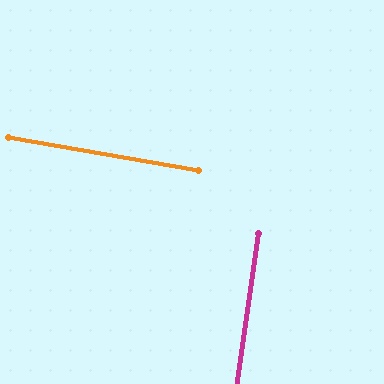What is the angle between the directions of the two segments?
Approximately 88 degrees.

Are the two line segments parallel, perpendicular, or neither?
Perpendicular — they meet at approximately 88°.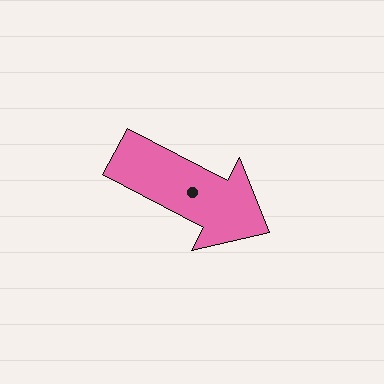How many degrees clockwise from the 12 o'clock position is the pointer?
Approximately 118 degrees.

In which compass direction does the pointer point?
Southeast.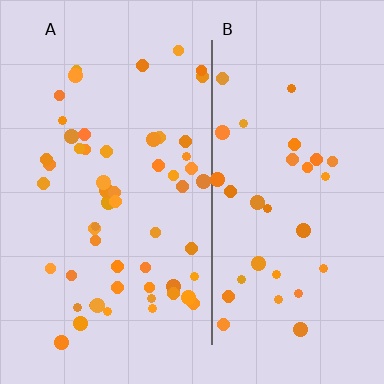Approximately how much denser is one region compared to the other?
Approximately 1.7× — region A over region B.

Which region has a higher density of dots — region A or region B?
A (the left).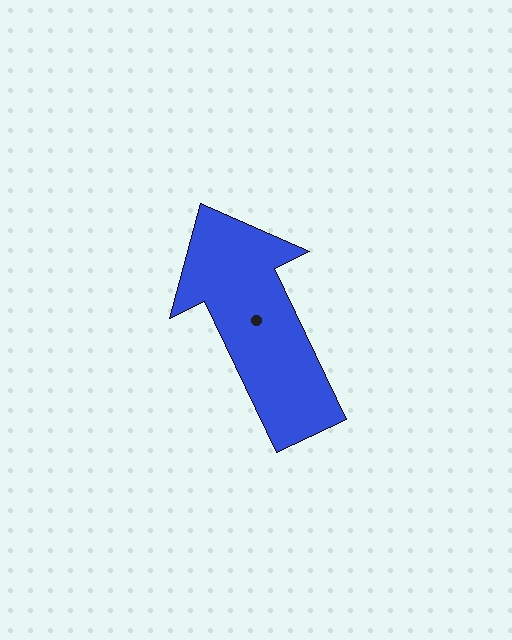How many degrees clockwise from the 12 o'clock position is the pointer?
Approximately 334 degrees.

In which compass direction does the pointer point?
Northwest.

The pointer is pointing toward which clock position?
Roughly 11 o'clock.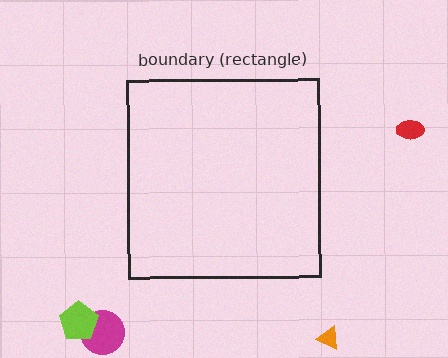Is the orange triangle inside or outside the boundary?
Outside.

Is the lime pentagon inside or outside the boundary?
Outside.